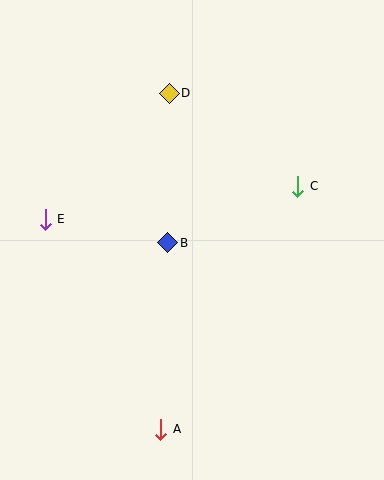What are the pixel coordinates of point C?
Point C is at (298, 186).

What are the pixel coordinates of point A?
Point A is at (161, 429).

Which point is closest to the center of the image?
Point B at (168, 243) is closest to the center.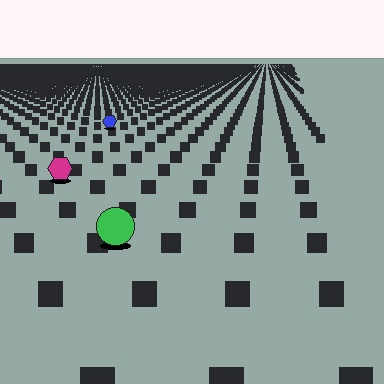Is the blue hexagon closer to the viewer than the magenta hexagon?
No. The magenta hexagon is closer — you can tell from the texture gradient: the ground texture is coarser near it.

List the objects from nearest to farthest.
From nearest to farthest: the green circle, the magenta hexagon, the blue hexagon.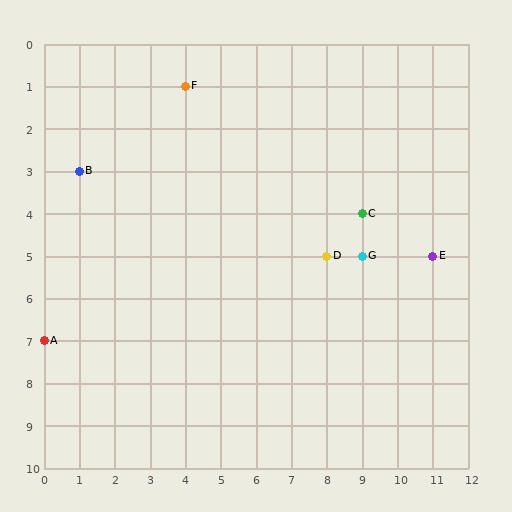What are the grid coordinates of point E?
Point E is at grid coordinates (11, 5).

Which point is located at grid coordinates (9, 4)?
Point C is at (9, 4).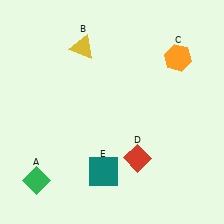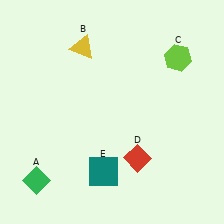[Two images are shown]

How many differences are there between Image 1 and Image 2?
There is 1 difference between the two images.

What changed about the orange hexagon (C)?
In Image 1, C is orange. In Image 2, it changed to lime.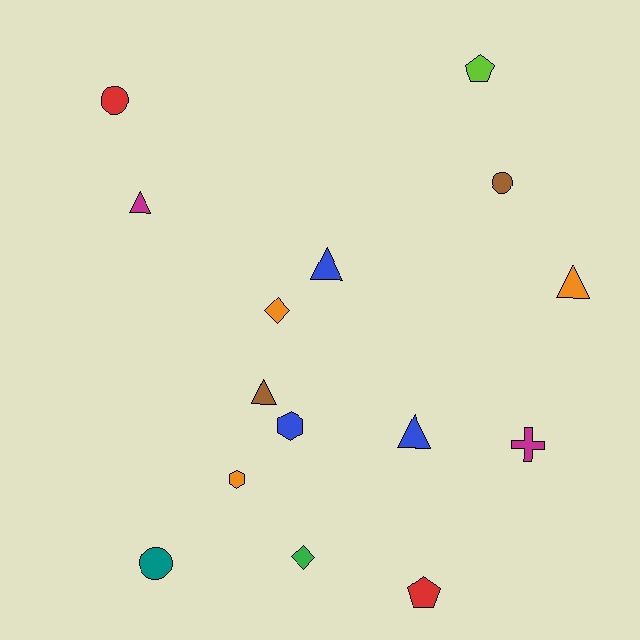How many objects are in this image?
There are 15 objects.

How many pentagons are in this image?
There are 2 pentagons.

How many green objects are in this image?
There is 1 green object.